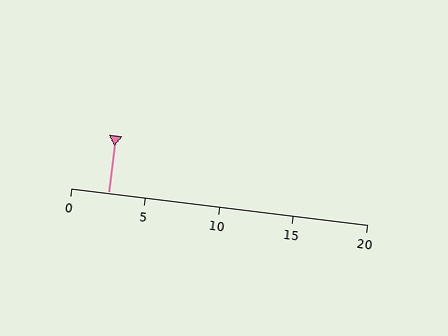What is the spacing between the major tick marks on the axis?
The major ticks are spaced 5 apart.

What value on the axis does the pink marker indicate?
The marker indicates approximately 2.5.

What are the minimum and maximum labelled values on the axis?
The axis runs from 0 to 20.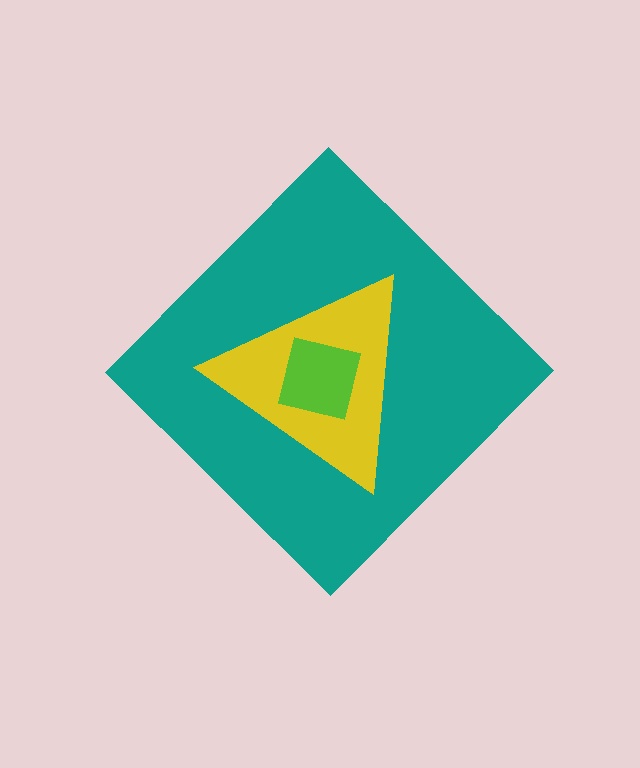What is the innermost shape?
The lime square.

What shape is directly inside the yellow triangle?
The lime square.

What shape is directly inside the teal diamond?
The yellow triangle.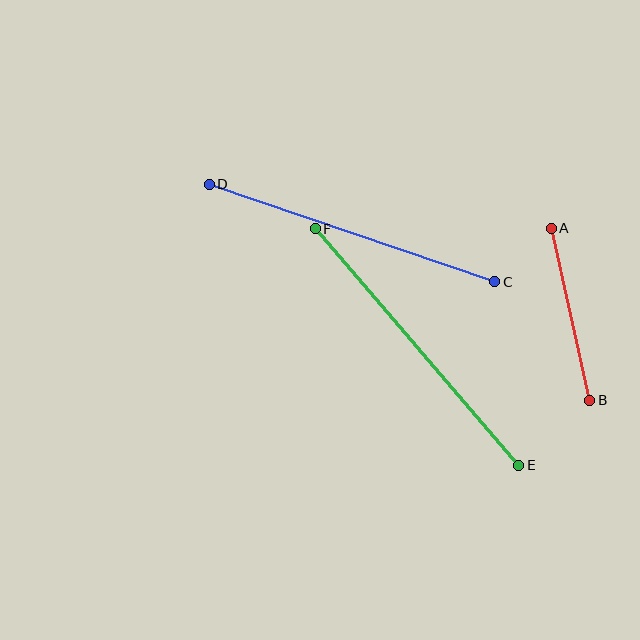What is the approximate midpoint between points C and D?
The midpoint is at approximately (352, 233) pixels.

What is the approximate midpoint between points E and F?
The midpoint is at approximately (417, 347) pixels.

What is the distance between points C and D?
The distance is approximately 302 pixels.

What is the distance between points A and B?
The distance is approximately 176 pixels.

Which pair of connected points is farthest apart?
Points E and F are farthest apart.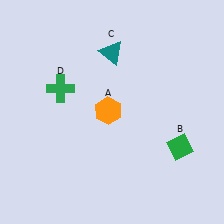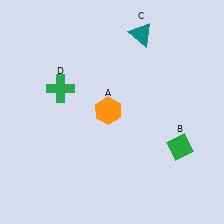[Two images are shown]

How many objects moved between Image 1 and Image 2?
1 object moved between the two images.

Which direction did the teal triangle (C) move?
The teal triangle (C) moved right.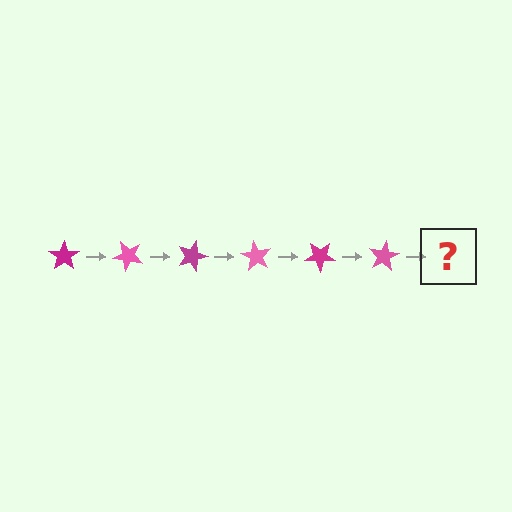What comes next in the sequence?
The next element should be a magenta star, rotated 270 degrees from the start.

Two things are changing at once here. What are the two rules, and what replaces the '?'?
The two rules are that it rotates 45 degrees each step and the color cycles through magenta and pink. The '?' should be a magenta star, rotated 270 degrees from the start.